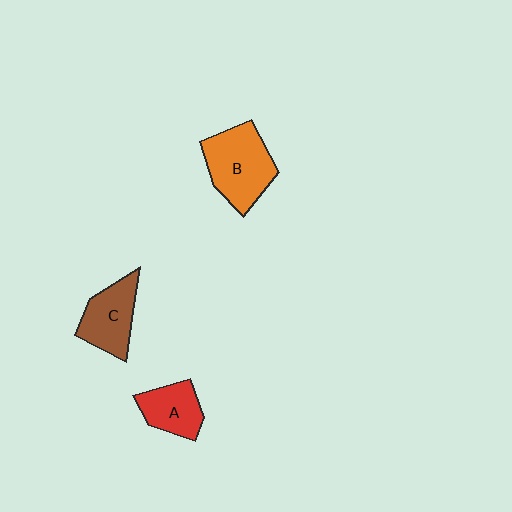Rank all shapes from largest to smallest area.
From largest to smallest: B (orange), C (brown), A (red).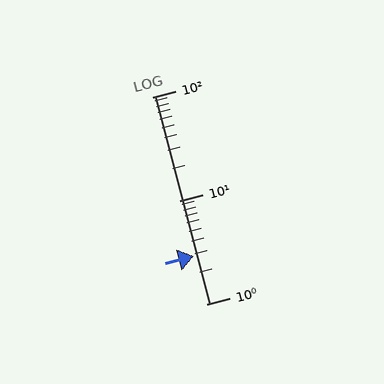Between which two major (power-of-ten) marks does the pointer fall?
The pointer is between 1 and 10.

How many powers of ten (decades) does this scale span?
The scale spans 2 decades, from 1 to 100.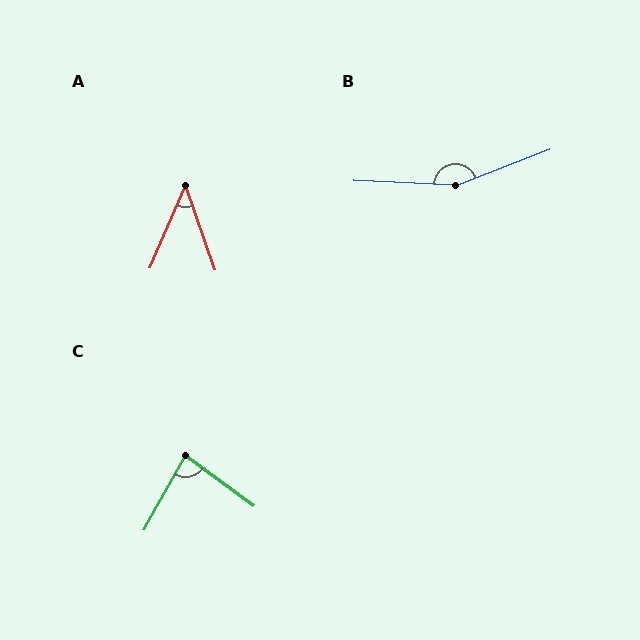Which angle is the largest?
B, at approximately 156 degrees.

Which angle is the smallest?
A, at approximately 43 degrees.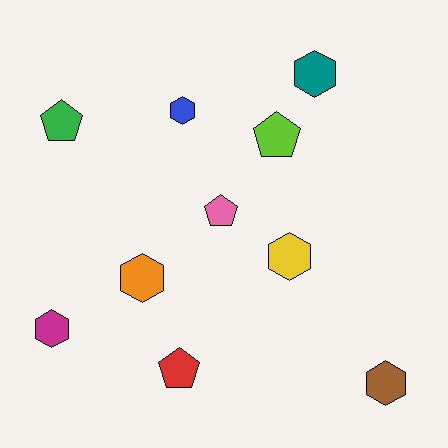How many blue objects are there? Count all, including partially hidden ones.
There is 1 blue object.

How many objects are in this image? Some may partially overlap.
There are 10 objects.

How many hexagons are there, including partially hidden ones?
There are 6 hexagons.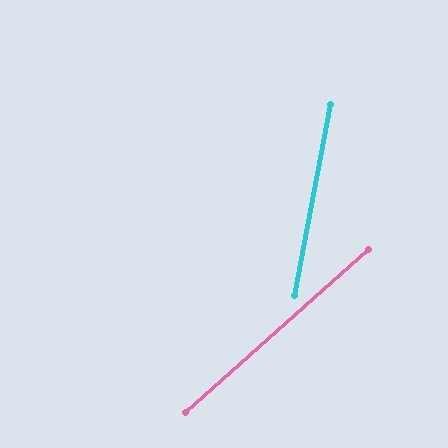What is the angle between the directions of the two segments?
Approximately 37 degrees.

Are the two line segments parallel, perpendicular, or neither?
Neither parallel nor perpendicular — they differ by about 37°.